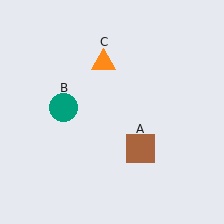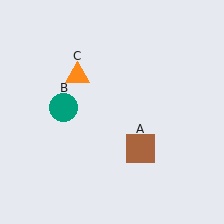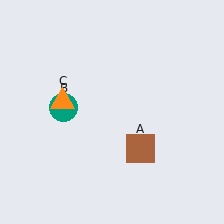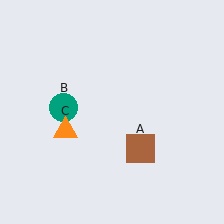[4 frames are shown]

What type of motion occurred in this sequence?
The orange triangle (object C) rotated counterclockwise around the center of the scene.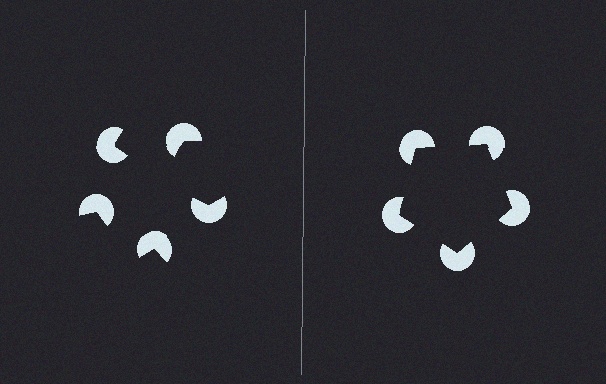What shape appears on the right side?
An illusory pentagon.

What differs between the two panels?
The pac-man discs are positioned identically on both sides; only the wedge orientations differ. On the right they align to a pentagon; on the left they are misaligned.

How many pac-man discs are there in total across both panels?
10 — 5 on each side.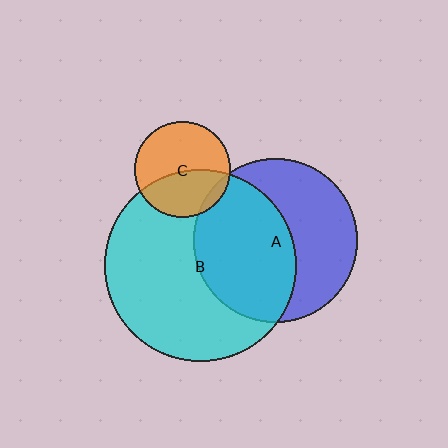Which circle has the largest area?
Circle B (cyan).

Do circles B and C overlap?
Yes.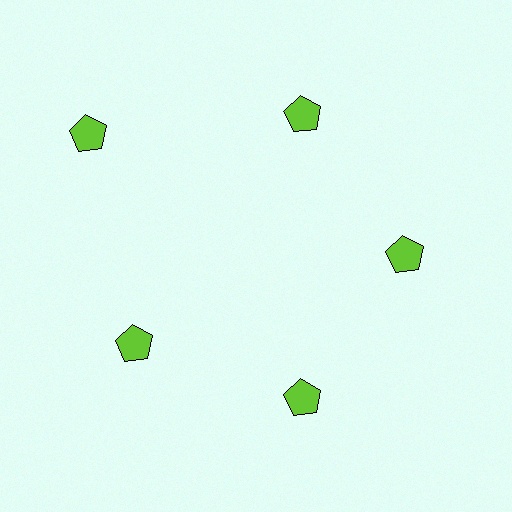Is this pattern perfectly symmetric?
No. The 5 lime pentagons are arranged in a ring, but one element near the 10 o'clock position is pushed outward from the center, breaking the 5-fold rotational symmetry.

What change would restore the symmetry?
The symmetry would be restored by moving it inward, back onto the ring so that all 5 pentagons sit at equal angles and equal distance from the center.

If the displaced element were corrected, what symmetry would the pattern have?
It would have 5-fold rotational symmetry — the pattern would map onto itself every 72 degrees.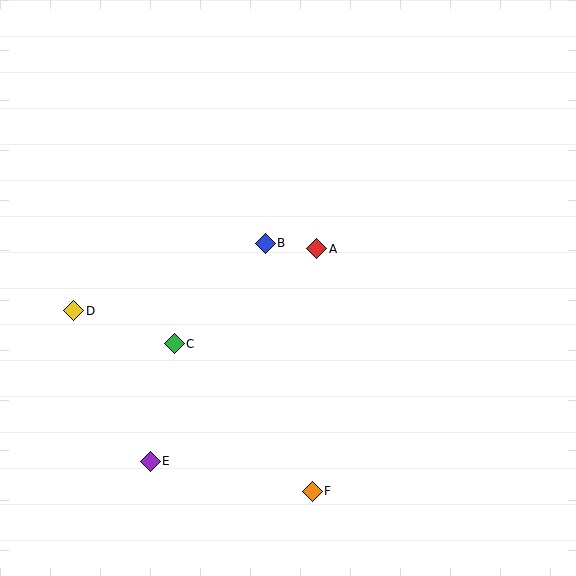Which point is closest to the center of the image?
Point A at (317, 249) is closest to the center.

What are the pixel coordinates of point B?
Point B is at (265, 243).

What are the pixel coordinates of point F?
Point F is at (312, 491).